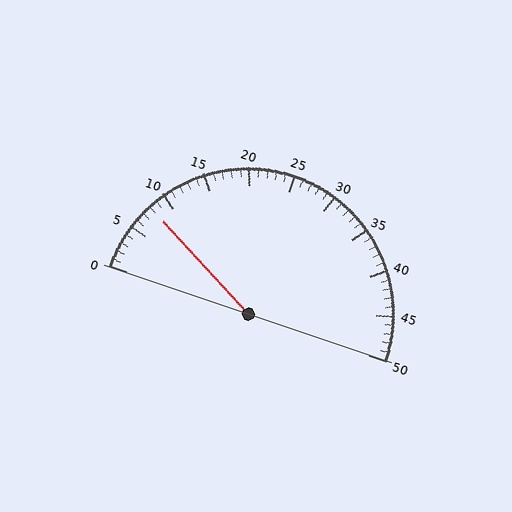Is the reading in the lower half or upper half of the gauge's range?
The reading is in the lower half of the range (0 to 50).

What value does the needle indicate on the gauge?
The needle indicates approximately 8.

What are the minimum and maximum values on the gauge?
The gauge ranges from 0 to 50.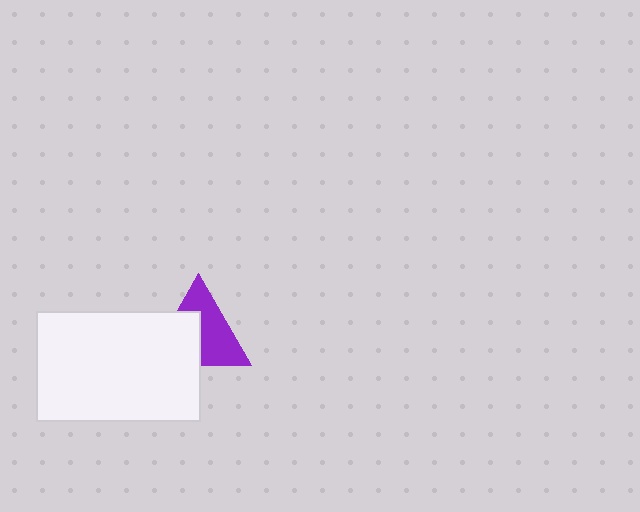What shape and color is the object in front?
The object in front is a white rectangle.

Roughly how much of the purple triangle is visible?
About half of it is visible (roughly 56%).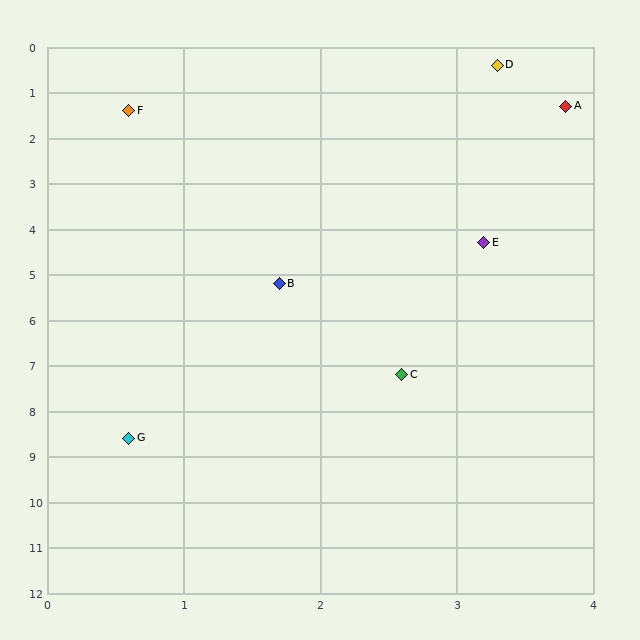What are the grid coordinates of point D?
Point D is at approximately (3.3, 0.4).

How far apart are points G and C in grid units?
Points G and C are about 2.4 grid units apart.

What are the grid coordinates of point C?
Point C is at approximately (2.6, 7.2).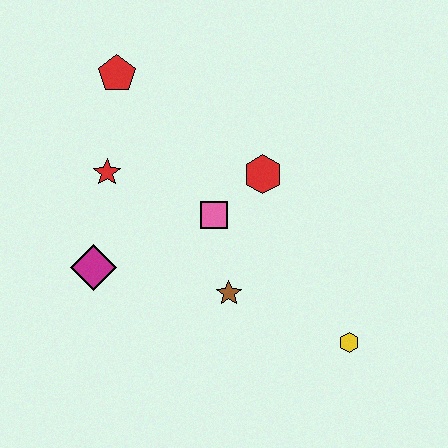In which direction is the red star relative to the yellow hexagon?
The red star is to the left of the yellow hexagon.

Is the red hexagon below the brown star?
No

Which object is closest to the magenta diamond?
The red star is closest to the magenta diamond.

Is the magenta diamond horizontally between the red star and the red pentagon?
No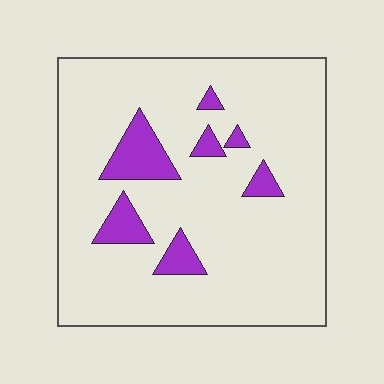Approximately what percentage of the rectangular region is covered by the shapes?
Approximately 10%.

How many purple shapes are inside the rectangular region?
7.